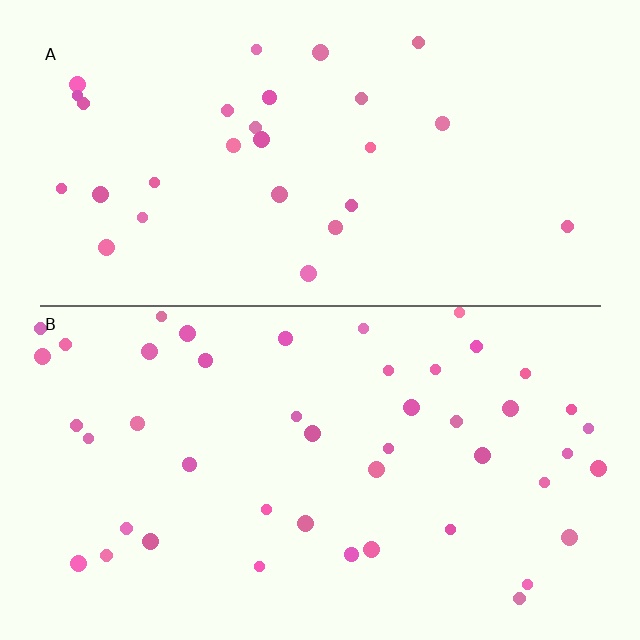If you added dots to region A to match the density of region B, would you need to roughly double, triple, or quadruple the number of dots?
Approximately double.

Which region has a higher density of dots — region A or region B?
B (the bottom).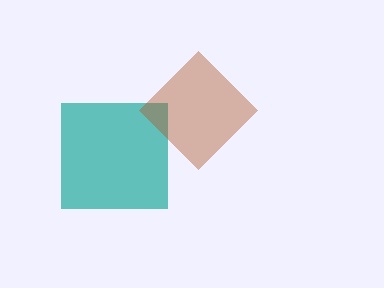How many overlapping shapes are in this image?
There are 2 overlapping shapes in the image.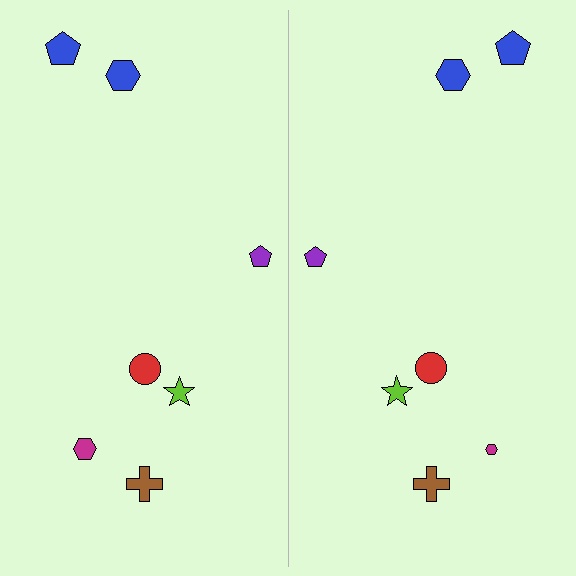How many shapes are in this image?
There are 14 shapes in this image.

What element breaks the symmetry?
The magenta hexagon on the right side has a different size than its mirror counterpart.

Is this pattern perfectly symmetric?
No, the pattern is not perfectly symmetric. The magenta hexagon on the right side has a different size than its mirror counterpart.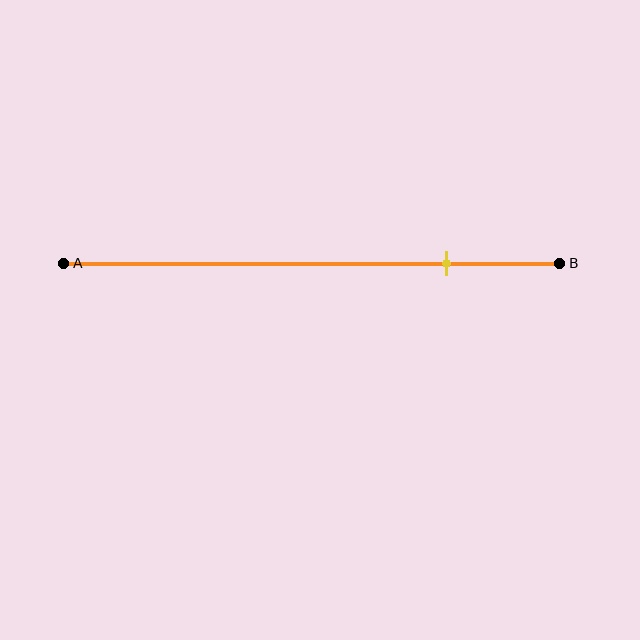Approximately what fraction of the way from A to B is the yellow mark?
The yellow mark is approximately 75% of the way from A to B.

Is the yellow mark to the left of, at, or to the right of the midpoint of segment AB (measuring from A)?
The yellow mark is to the right of the midpoint of segment AB.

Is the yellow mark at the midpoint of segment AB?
No, the mark is at about 75% from A, not at the 50% midpoint.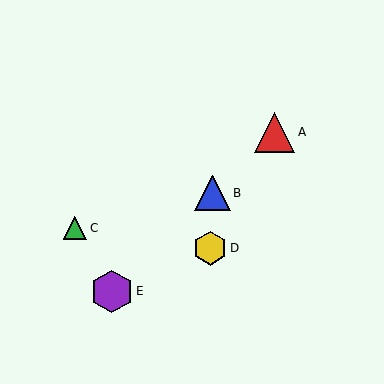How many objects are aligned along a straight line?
3 objects (A, B, E) are aligned along a straight line.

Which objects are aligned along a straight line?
Objects A, B, E are aligned along a straight line.